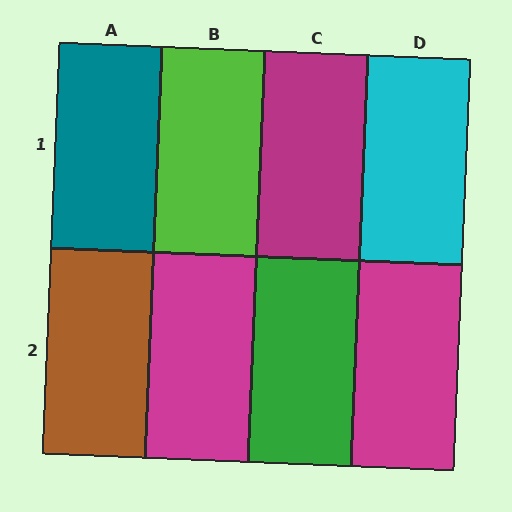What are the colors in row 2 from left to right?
Brown, magenta, green, magenta.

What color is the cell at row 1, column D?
Cyan.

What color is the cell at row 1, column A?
Teal.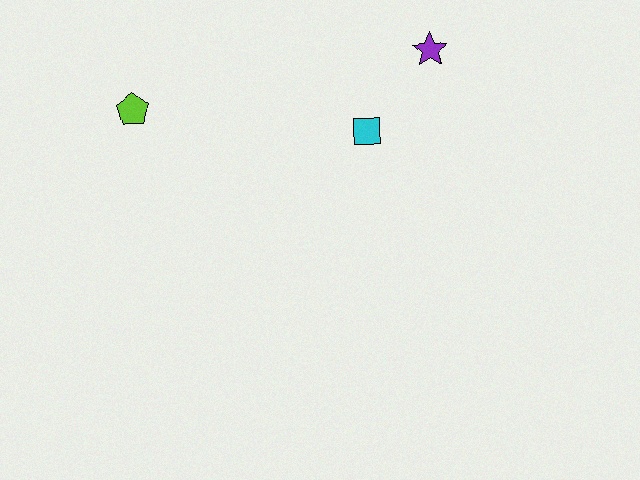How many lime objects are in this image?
There is 1 lime object.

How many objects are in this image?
There are 3 objects.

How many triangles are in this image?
There are no triangles.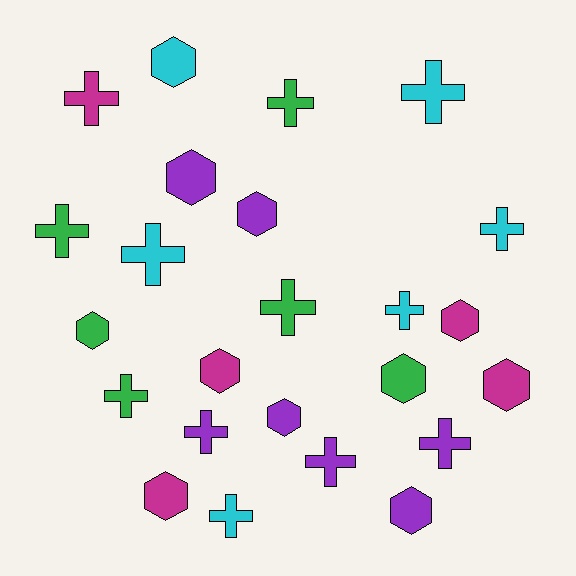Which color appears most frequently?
Purple, with 7 objects.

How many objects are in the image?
There are 24 objects.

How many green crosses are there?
There are 4 green crosses.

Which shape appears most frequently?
Cross, with 13 objects.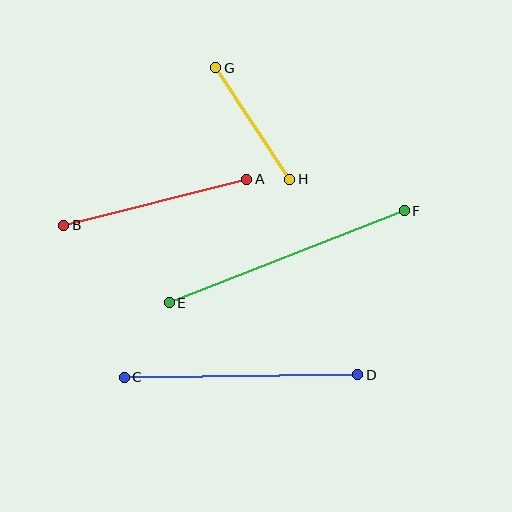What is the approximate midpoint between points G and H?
The midpoint is at approximately (253, 123) pixels.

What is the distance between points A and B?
The distance is approximately 189 pixels.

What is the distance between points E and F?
The distance is approximately 252 pixels.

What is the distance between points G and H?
The distance is approximately 134 pixels.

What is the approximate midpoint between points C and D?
The midpoint is at approximately (241, 376) pixels.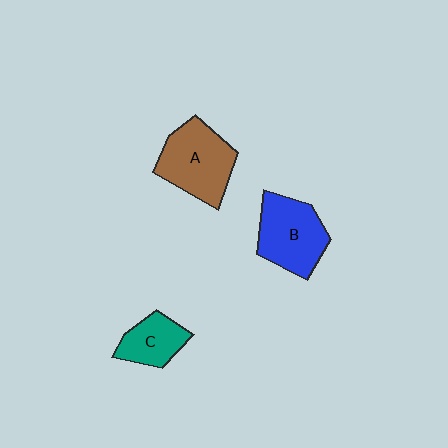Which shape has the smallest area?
Shape C (teal).